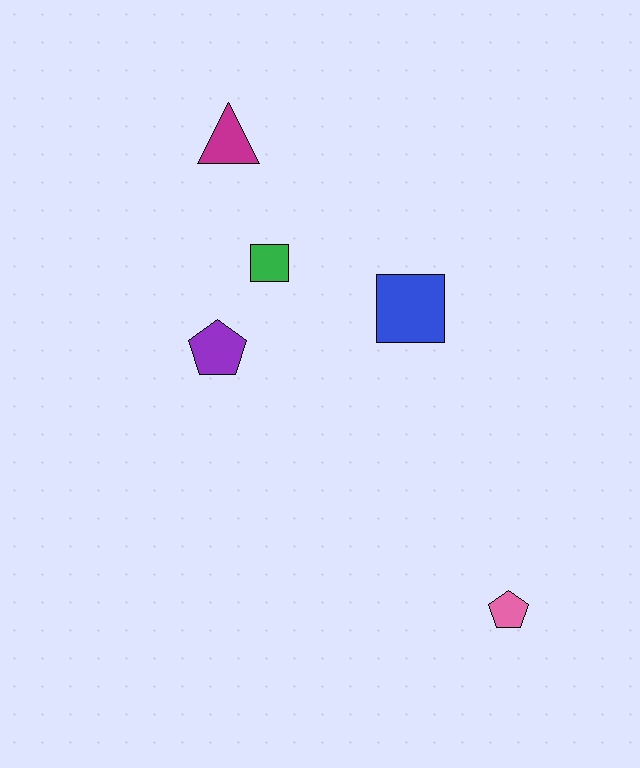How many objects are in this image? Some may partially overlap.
There are 5 objects.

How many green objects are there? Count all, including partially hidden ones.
There is 1 green object.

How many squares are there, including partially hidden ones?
There are 2 squares.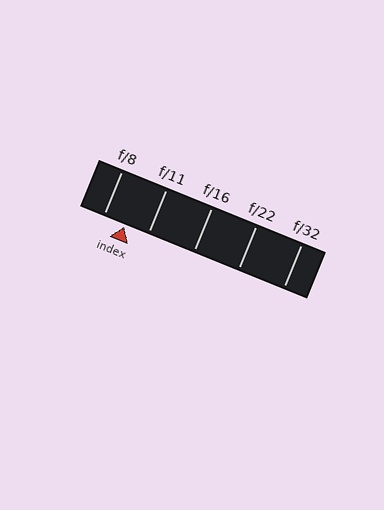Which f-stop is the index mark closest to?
The index mark is closest to f/8.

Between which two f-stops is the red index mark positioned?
The index mark is between f/8 and f/11.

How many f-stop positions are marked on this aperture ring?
There are 5 f-stop positions marked.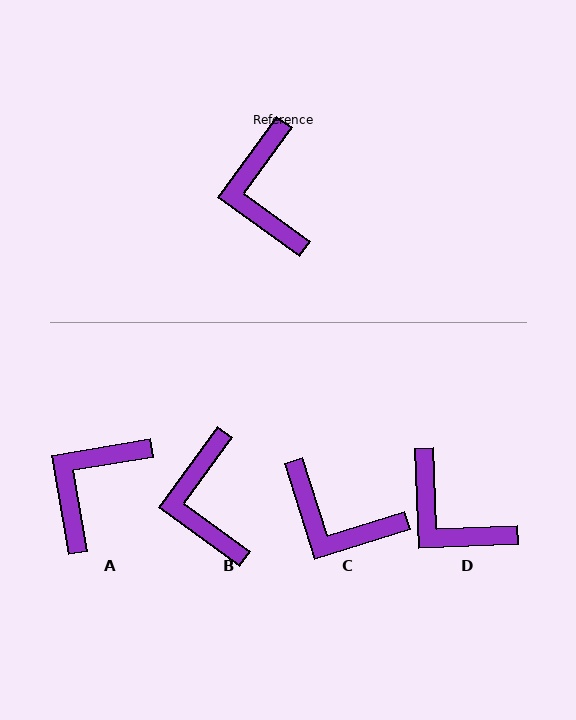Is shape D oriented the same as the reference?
No, it is off by about 38 degrees.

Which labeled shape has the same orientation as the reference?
B.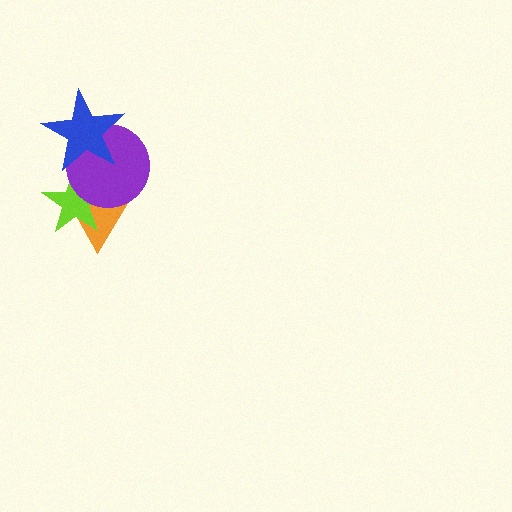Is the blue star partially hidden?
No, no other shape covers it.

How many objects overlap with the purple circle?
3 objects overlap with the purple circle.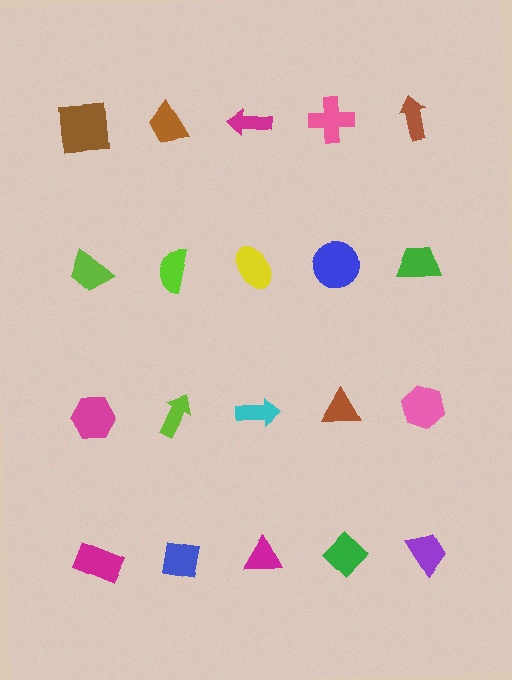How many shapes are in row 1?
5 shapes.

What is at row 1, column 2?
A brown trapezoid.